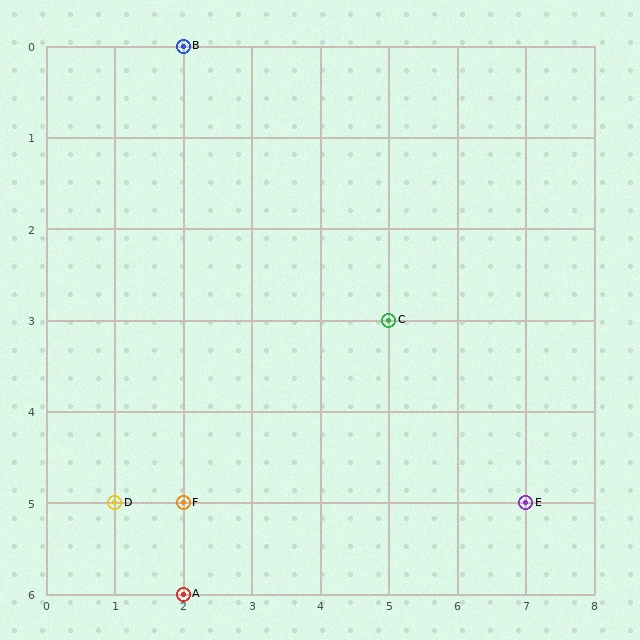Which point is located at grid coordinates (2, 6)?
Point A is at (2, 6).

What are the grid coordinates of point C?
Point C is at grid coordinates (5, 3).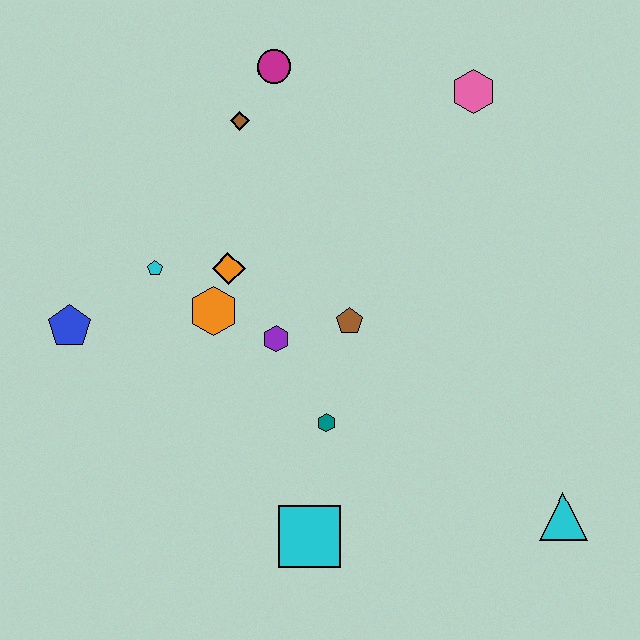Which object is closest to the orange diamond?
The orange hexagon is closest to the orange diamond.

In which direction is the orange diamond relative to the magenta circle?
The orange diamond is below the magenta circle.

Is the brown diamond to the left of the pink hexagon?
Yes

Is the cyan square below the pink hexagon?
Yes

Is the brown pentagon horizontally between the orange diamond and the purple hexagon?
No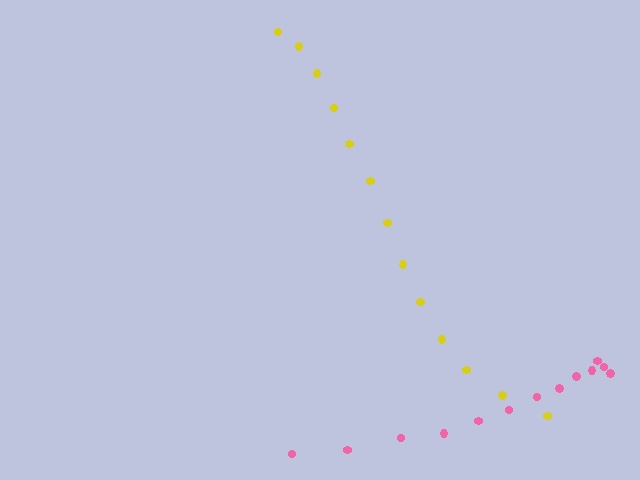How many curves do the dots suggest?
There are 2 distinct paths.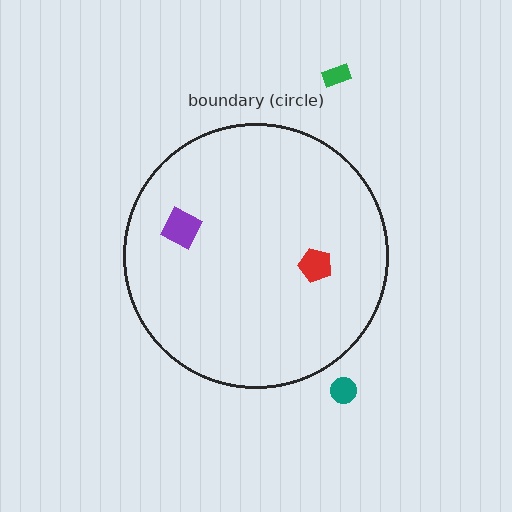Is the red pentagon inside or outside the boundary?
Inside.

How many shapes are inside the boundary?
2 inside, 2 outside.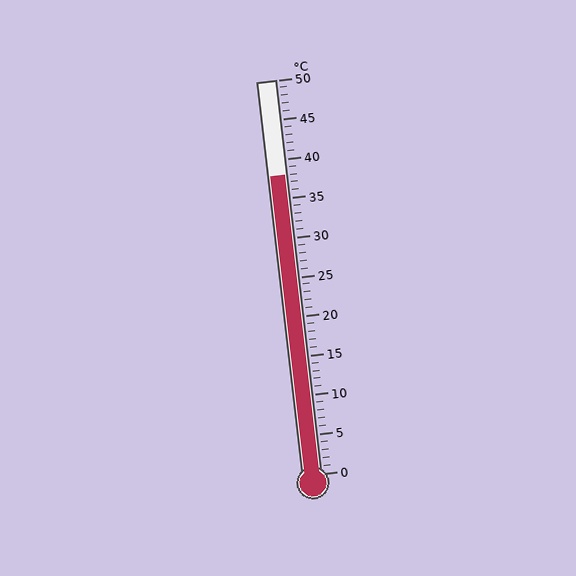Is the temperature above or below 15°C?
The temperature is above 15°C.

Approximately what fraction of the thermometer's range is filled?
The thermometer is filled to approximately 75% of its range.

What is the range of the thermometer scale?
The thermometer scale ranges from 0°C to 50°C.